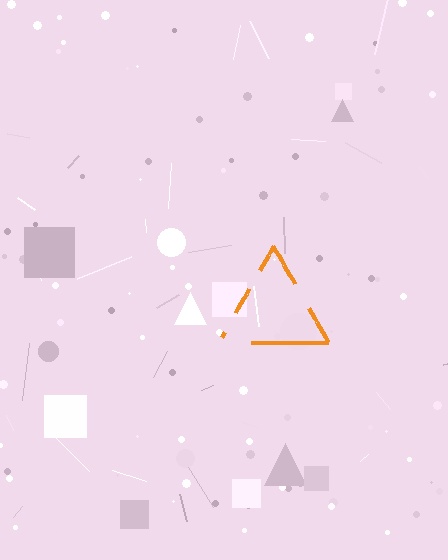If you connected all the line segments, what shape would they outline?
They would outline a triangle.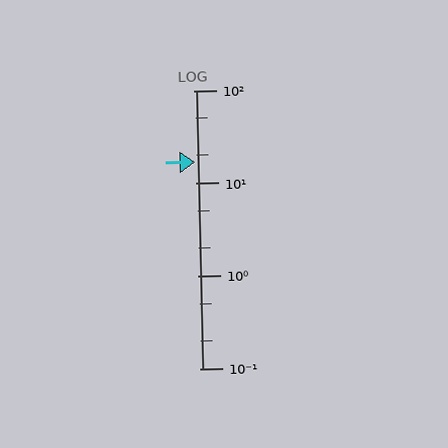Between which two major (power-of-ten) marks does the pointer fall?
The pointer is between 10 and 100.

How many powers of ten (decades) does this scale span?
The scale spans 3 decades, from 0.1 to 100.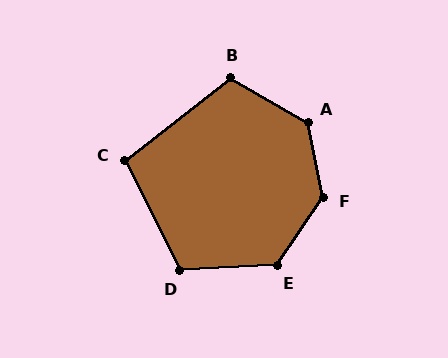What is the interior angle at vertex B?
Approximately 112 degrees (obtuse).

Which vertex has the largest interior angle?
F, at approximately 134 degrees.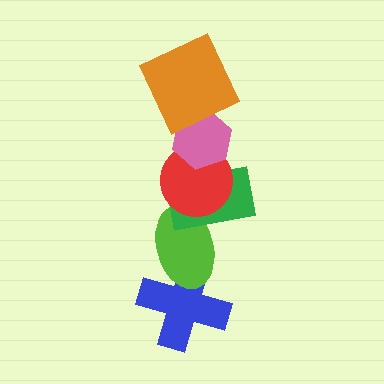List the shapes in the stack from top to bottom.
From top to bottom: the orange square, the pink hexagon, the red circle, the green rectangle, the lime ellipse, the blue cross.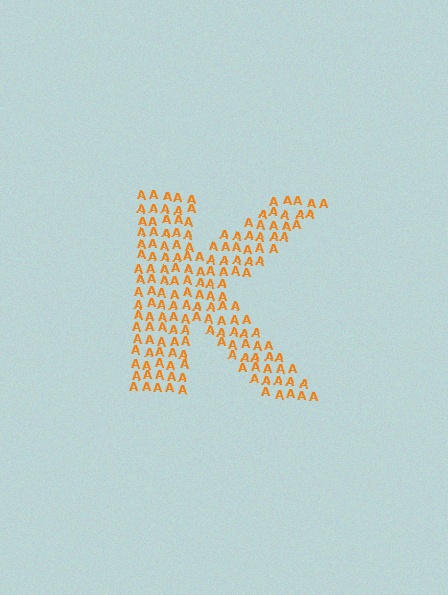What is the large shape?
The large shape is the letter K.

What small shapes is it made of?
It is made of small letter A's.